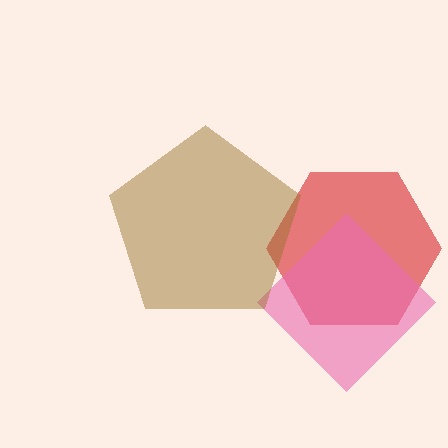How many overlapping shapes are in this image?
There are 3 overlapping shapes in the image.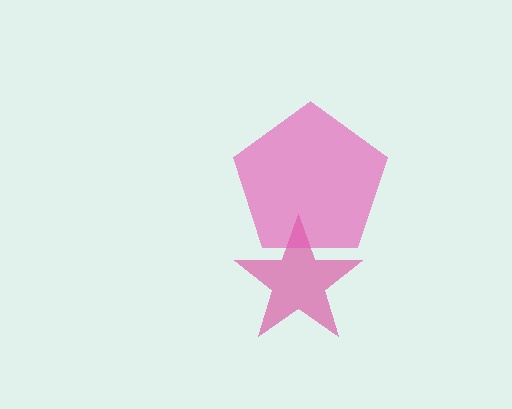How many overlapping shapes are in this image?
There are 2 overlapping shapes in the image.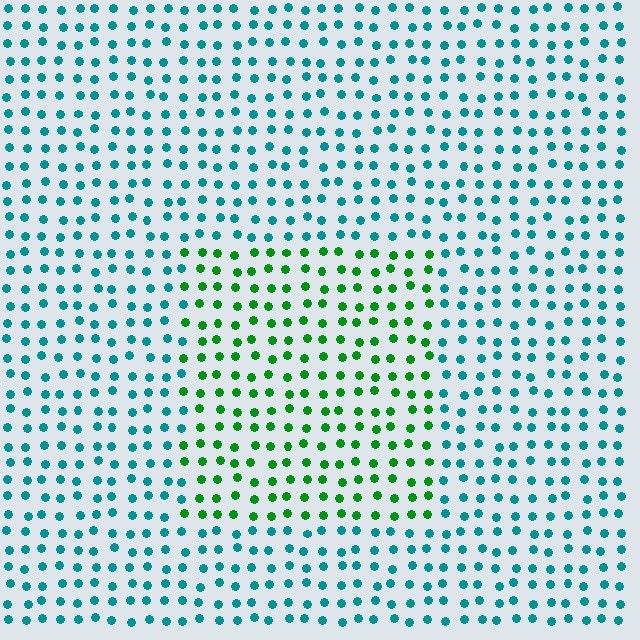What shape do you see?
I see a rectangle.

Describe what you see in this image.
The image is filled with small teal elements in a uniform arrangement. A rectangle-shaped region is visible where the elements are tinted to a slightly different hue, forming a subtle color boundary.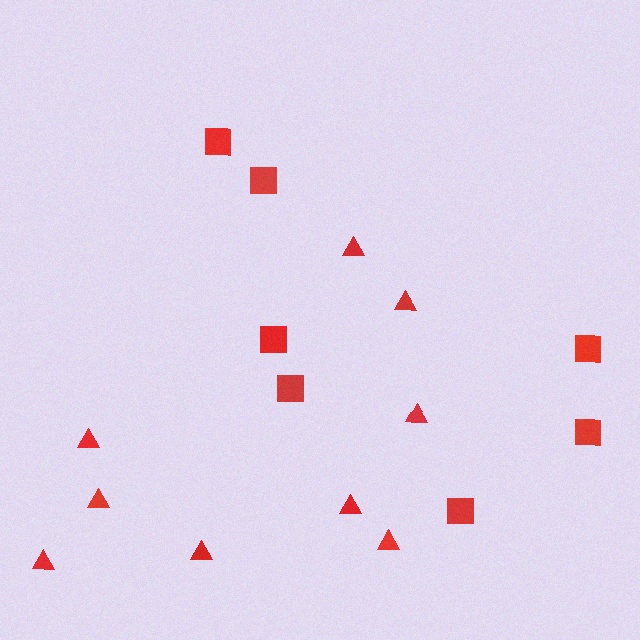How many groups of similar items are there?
There are 2 groups: one group of squares (7) and one group of triangles (9).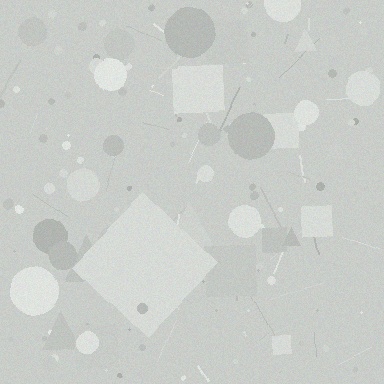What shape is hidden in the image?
A diamond is hidden in the image.